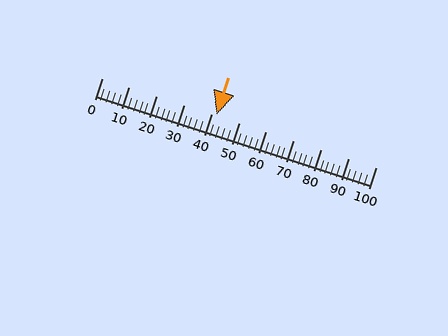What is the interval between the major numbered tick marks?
The major tick marks are spaced 10 units apart.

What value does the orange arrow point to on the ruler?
The orange arrow points to approximately 42.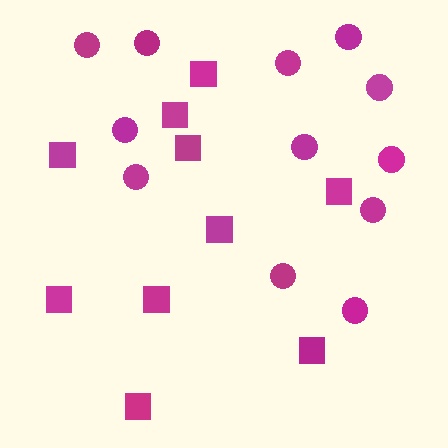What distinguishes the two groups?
There are 2 groups: one group of squares (10) and one group of circles (12).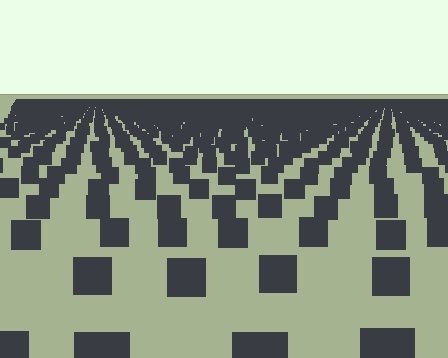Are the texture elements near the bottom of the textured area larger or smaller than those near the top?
Larger. Near the bottom, elements are closer to the viewer and appear at a bigger on-screen size.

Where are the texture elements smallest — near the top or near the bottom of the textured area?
Near the top.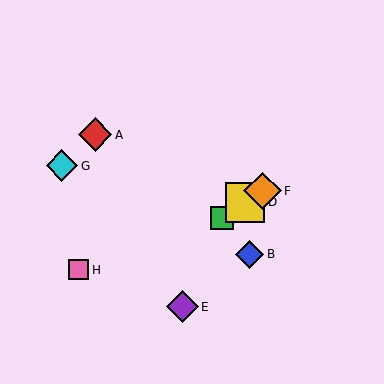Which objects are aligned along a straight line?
Objects C, D, F are aligned along a straight line.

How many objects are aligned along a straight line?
3 objects (C, D, F) are aligned along a straight line.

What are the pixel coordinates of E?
Object E is at (182, 307).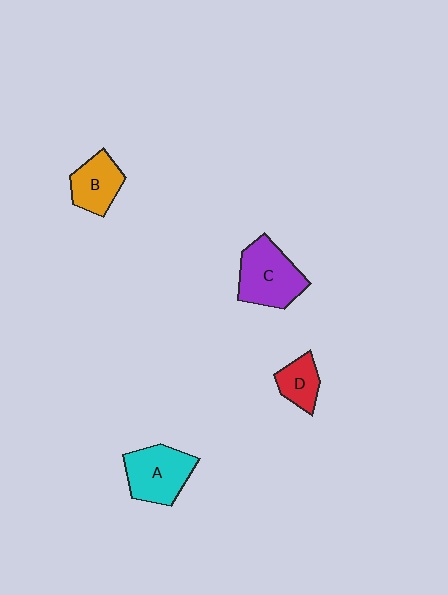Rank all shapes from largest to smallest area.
From largest to smallest: C (purple), A (cyan), B (orange), D (red).